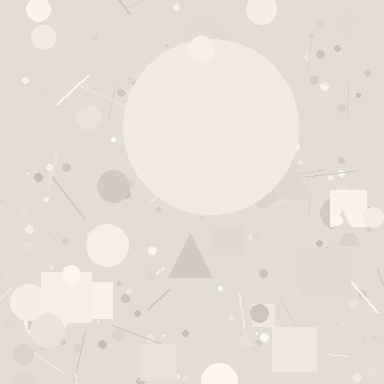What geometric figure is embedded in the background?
A circle is embedded in the background.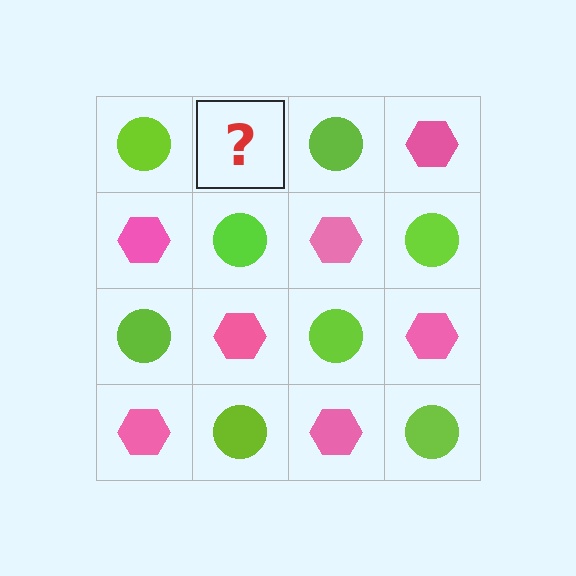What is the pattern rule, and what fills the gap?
The rule is that it alternates lime circle and pink hexagon in a checkerboard pattern. The gap should be filled with a pink hexagon.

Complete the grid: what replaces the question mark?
The question mark should be replaced with a pink hexagon.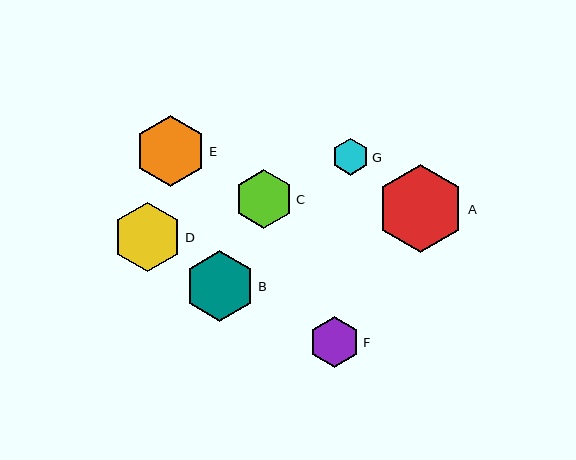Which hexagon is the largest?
Hexagon A is the largest with a size of approximately 89 pixels.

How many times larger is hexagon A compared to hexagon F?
Hexagon A is approximately 1.7 times the size of hexagon F.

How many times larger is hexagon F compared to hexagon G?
Hexagon F is approximately 1.4 times the size of hexagon G.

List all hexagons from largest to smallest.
From largest to smallest: A, E, B, D, C, F, G.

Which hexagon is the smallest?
Hexagon G is the smallest with a size of approximately 37 pixels.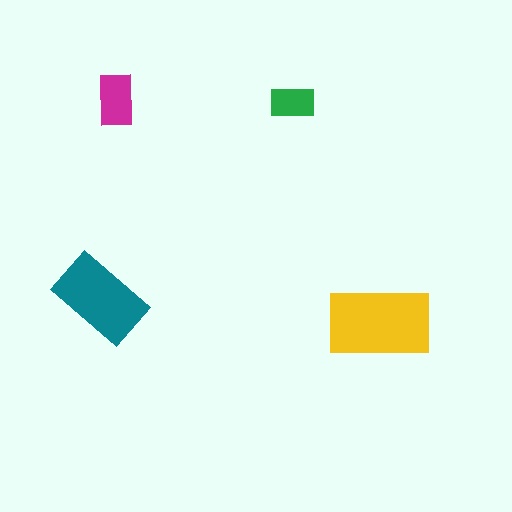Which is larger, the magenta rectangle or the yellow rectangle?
The yellow one.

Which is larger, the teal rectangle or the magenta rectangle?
The teal one.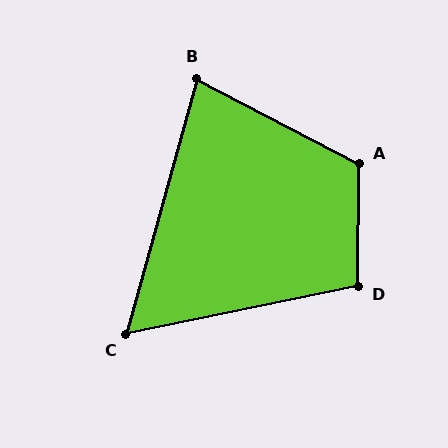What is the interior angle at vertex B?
Approximately 78 degrees (acute).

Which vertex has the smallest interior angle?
C, at approximately 63 degrees.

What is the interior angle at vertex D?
Approximately 102 degrees (obtuse).